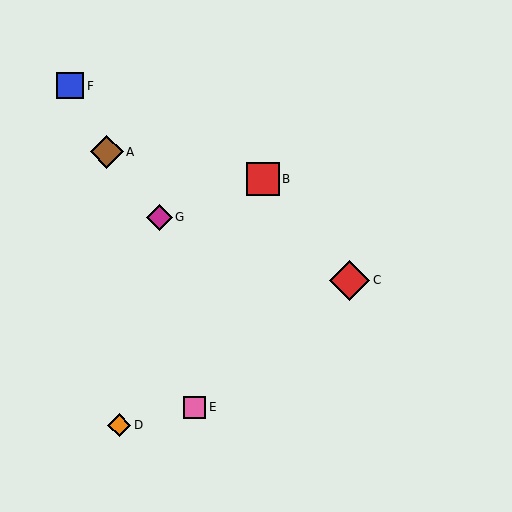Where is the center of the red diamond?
The center of the red diamond is at (350, 280).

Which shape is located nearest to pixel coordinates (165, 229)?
The magenta diamond (labeled G) at (160, 217) is nearest to that location.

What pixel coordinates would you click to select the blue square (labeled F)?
Click at (70, 86) to select the blue square F.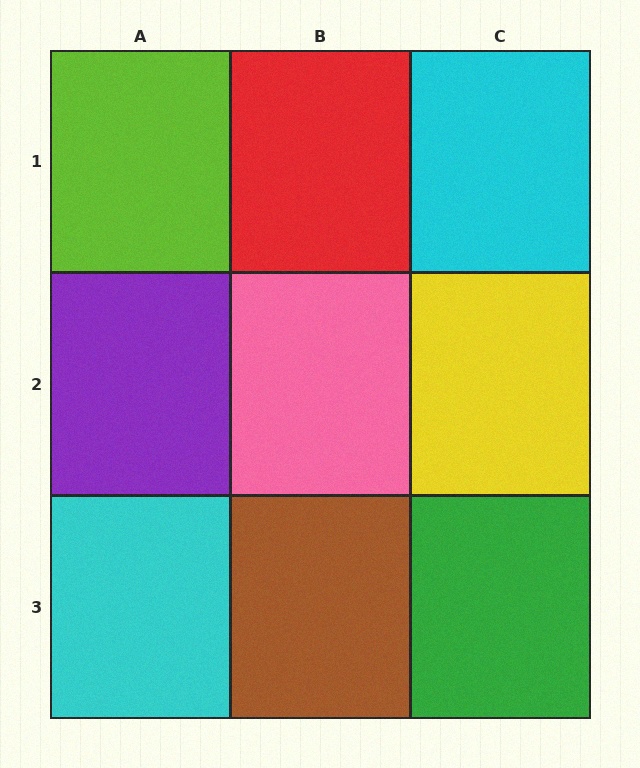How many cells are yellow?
1 cell is yellow.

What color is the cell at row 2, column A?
Purple.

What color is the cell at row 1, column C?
Cyan.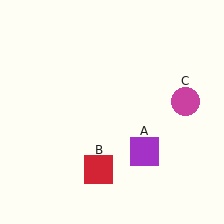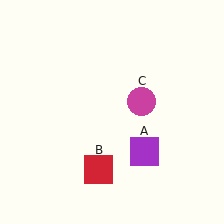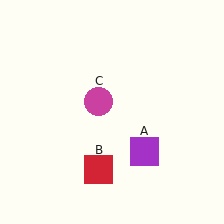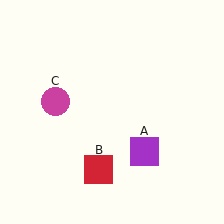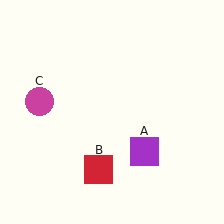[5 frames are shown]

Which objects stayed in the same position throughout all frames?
Purple square (object A) and red square (object B) remained stationary.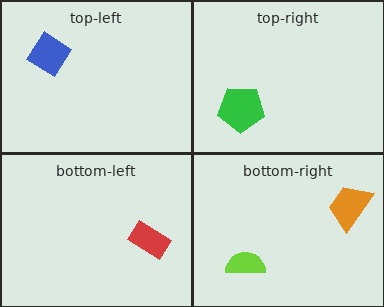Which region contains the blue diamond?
The top-left region.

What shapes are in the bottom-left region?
The red rectangle.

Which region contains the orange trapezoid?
The bottom-right region.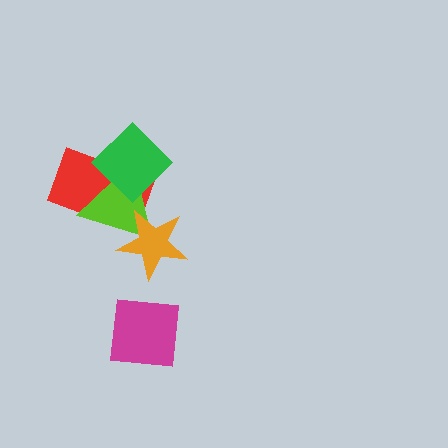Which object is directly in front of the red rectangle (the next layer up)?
The lime triangle is directly in front of the red rectangle.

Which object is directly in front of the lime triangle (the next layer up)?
The green diamond is directly in front of the lime triangle.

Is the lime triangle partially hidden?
Yes, it is partially covered by another shape.